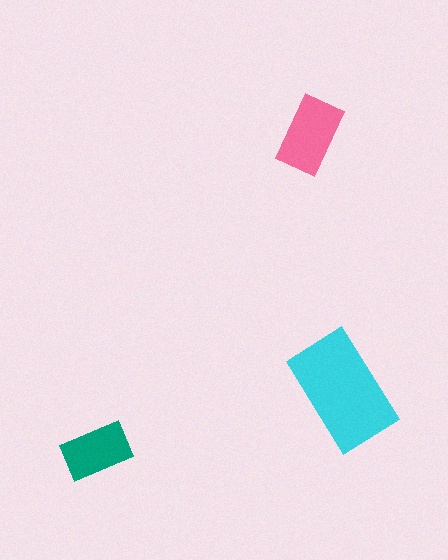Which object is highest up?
The pink rectangle is topmost.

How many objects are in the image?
There are 3 objects in the image.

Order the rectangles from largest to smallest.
the cyan one, the pink one, the teal one.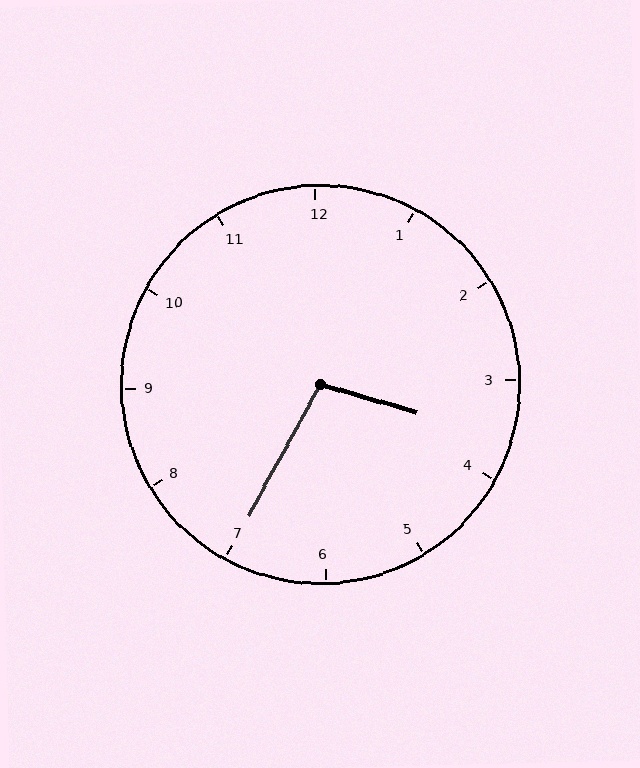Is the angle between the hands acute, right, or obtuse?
It is obtuse.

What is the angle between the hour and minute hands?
Approximately 102 degrees.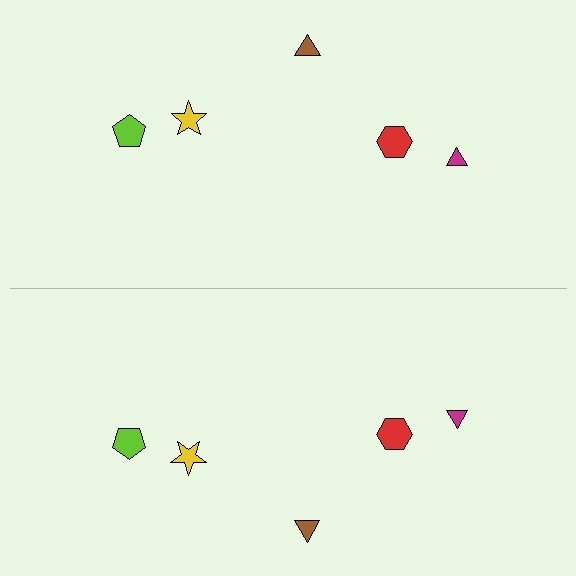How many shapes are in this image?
There are 10 shapes in this image.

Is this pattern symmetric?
Yes, this pattern has bilateral (reflection) symmetry.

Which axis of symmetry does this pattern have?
The pattern has a horizontal axis of symmetry running through the center of the image.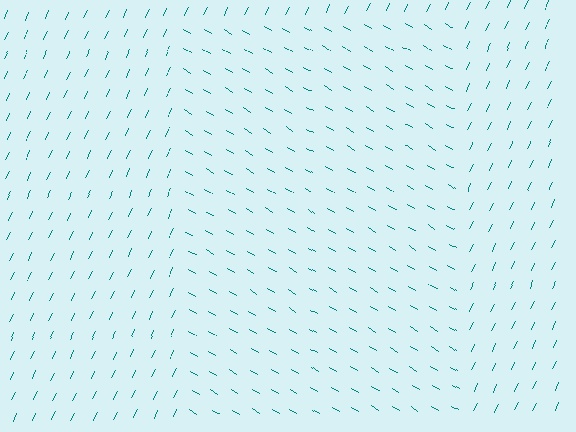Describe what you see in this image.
The image is filled with small teal line segments. A rectangle region in the image has lines oriented differently from the surrounding lines, creating a visible texture boundary.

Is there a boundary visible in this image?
Yes, there is a texture boundary formed by a change in line orientation.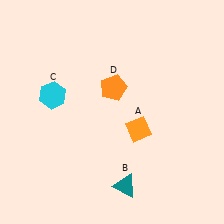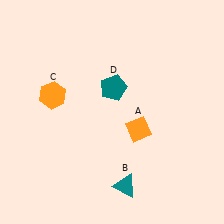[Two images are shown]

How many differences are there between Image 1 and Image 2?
There are 2 differences between the two images.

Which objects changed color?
C changed from cyan to orange. D changed from orange to teal.